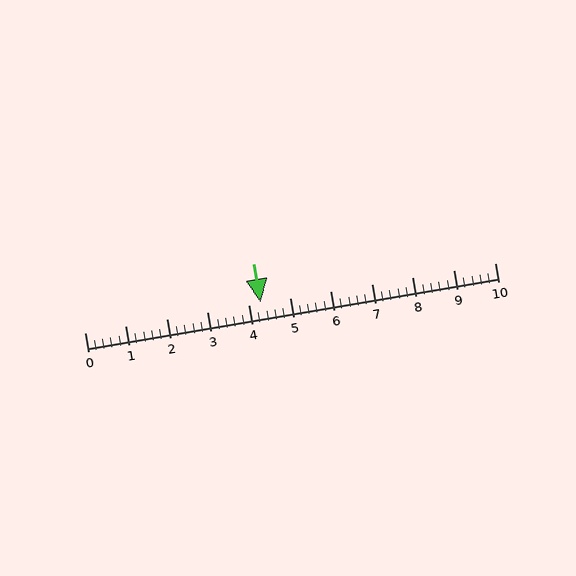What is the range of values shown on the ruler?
The ruler shows values from 0 to 10.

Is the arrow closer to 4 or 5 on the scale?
The arrow is closer to 4.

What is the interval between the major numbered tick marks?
The major tick marks are spaced 1 units apart.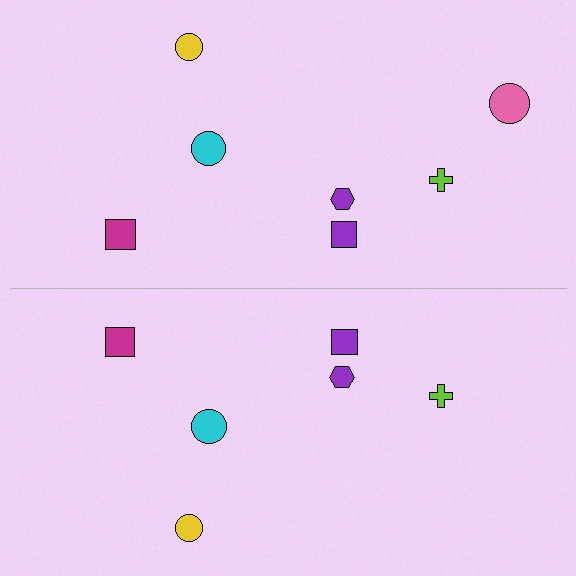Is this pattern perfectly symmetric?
No, the pattern is not perfectly symmetric. A pink circle is missing from the bottom side.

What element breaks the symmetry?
A pink circle is missing from the bottom side.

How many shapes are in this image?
There are 13 shapes in this image.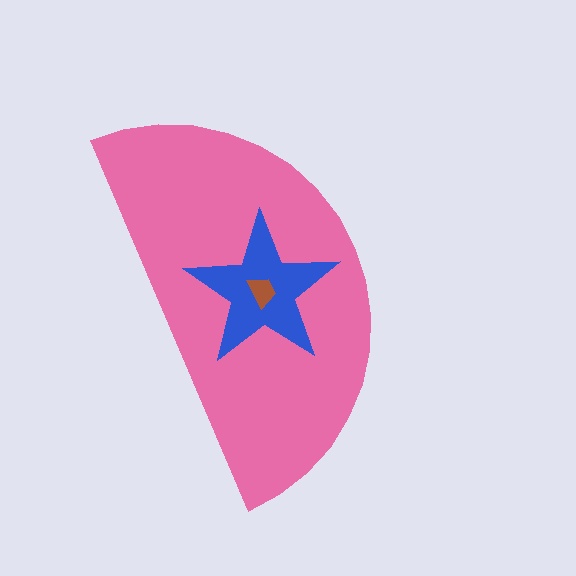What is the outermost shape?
The pink semicircle.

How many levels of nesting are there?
3.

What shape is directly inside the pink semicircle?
The blue star.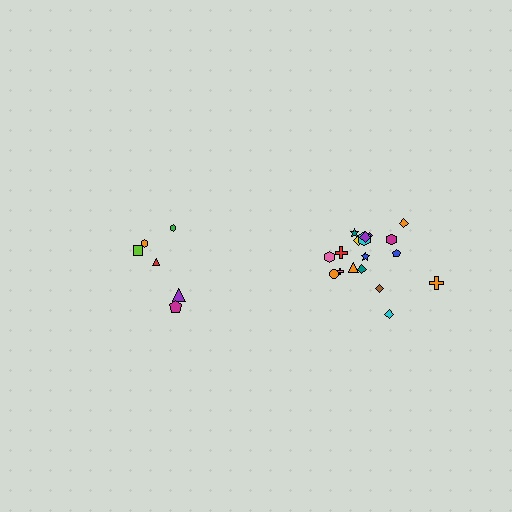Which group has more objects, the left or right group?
The right group.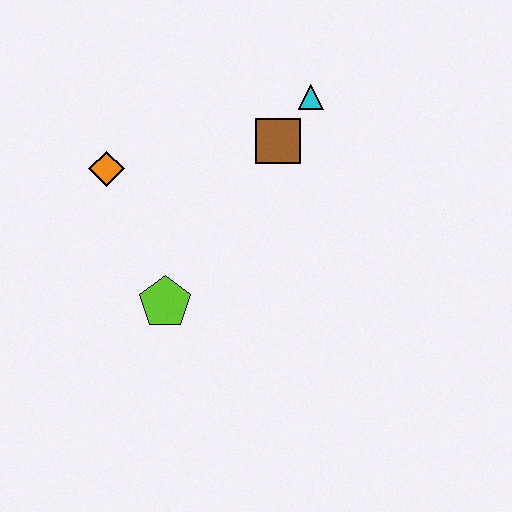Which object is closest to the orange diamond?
The lime pentagon is closest to the orange diamond.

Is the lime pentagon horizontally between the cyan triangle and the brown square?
No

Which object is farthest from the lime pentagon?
The cyan triangle is farthest from the lime pentagon.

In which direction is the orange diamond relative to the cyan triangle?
The orange diamond is to the left of the cyan triangle.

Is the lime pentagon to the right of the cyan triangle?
No